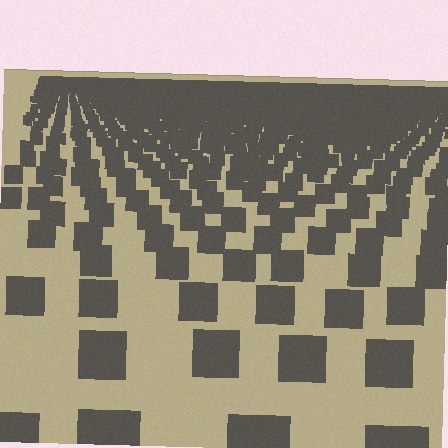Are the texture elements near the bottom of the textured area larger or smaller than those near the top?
Larger. Near the bottom, elements are closer to the viewer and appear at a bigger on-screen size.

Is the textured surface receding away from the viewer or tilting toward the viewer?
The surface is receding away from the viewer. Texture elements get smaller and denser toward the top.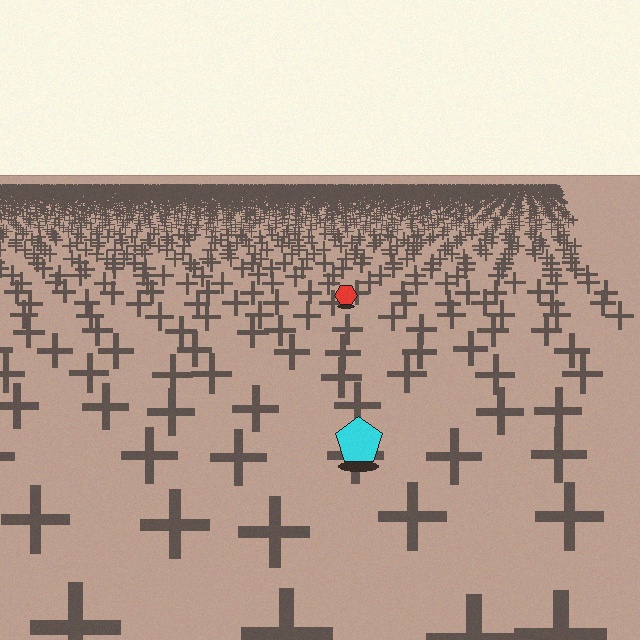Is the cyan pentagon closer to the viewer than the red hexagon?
Yes. The cyan pentagon is closer — you can tell from the texture gradient: the ground texture is coarser near it.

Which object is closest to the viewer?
The cyan pentagon is closest. The texture marks near it are larger and more spread out.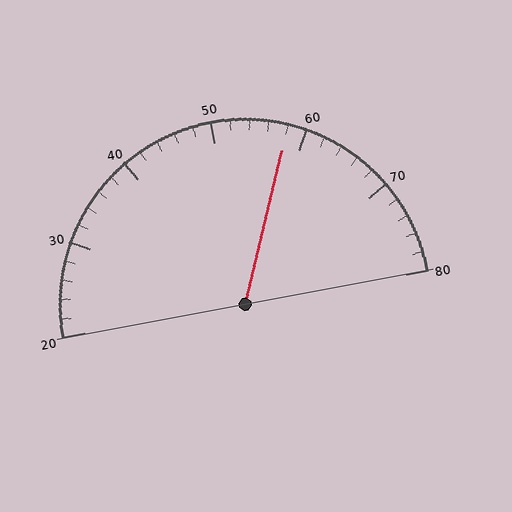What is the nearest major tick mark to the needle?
The nearest major tick mark is 60.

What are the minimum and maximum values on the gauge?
The gauge ranges from 20 to 80.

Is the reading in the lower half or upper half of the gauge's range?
The reading is in the upper half of the range (20 to 80).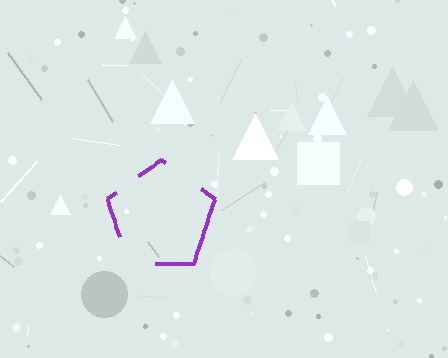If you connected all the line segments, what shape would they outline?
They would outline a pentagon.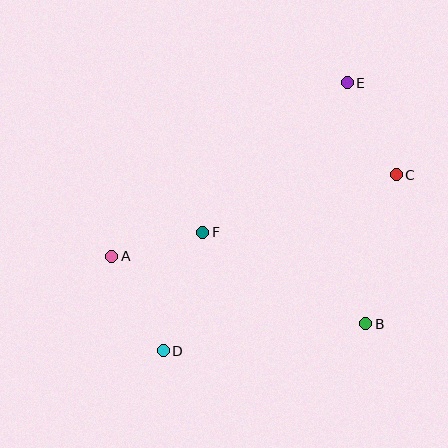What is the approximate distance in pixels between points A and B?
The distance between A and B is approximately 263 pixels.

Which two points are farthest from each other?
Points D and E are farthest from each other.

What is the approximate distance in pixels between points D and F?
The distance between D and F is approximately 125 pixels.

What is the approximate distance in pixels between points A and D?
The distance between A and D is approximately 108 pixels.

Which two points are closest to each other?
Points A and F are closest to each other.